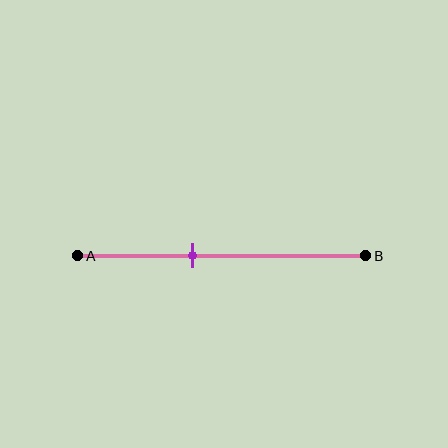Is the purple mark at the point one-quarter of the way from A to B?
No, the mark is at about 40% from A, not at the 25% one-quarter point.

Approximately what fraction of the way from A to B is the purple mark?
The purple mark is approximately 40% of the way from A to B.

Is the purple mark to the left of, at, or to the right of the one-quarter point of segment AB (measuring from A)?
The purple mark is to the right of the one-quarter point of segment AB.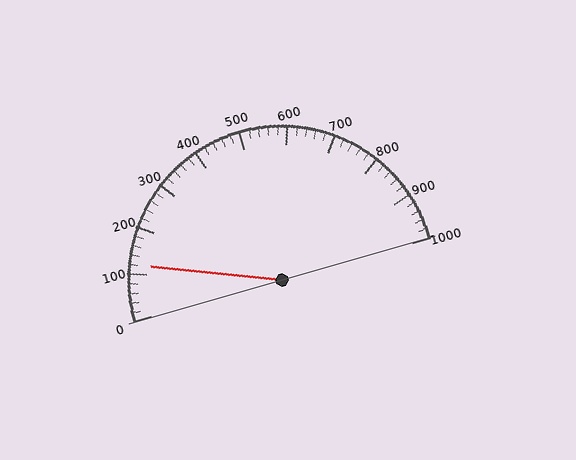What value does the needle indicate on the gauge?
The needle indicates approximately 120.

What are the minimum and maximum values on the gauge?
The gauge ranges from 0 to 1000.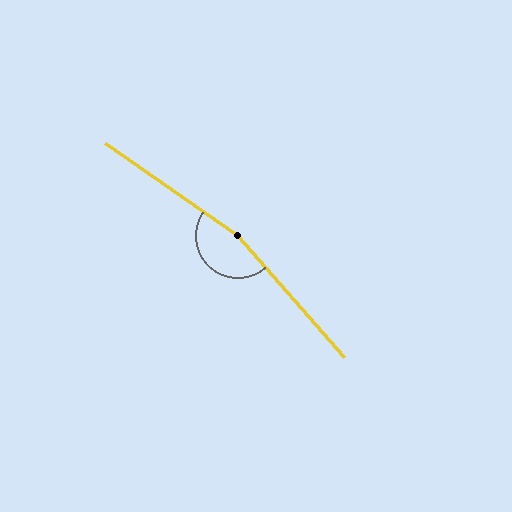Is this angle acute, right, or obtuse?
It is obtuse.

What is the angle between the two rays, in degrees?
Approximately 166 degrees.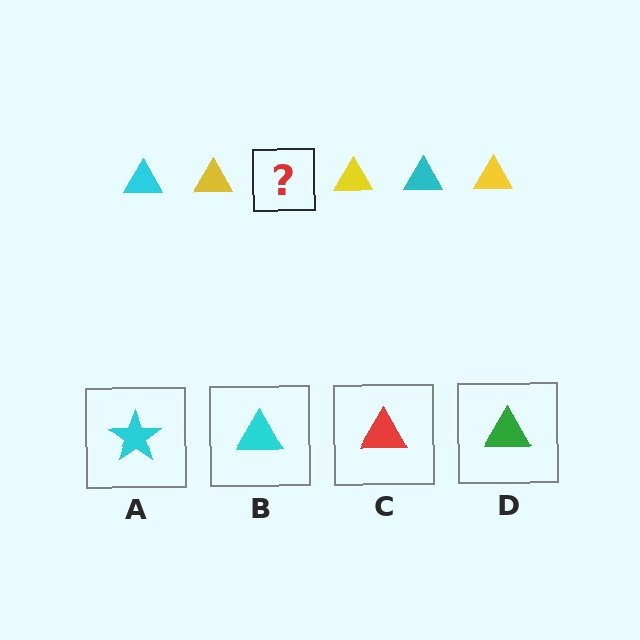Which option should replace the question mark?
Option B.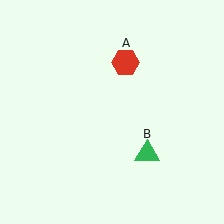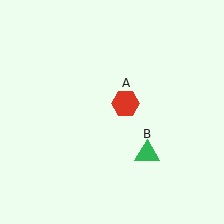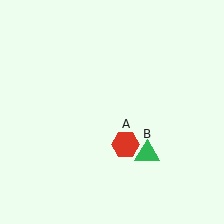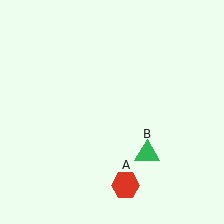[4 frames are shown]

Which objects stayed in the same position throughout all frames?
Green triangle (object B) remained stationary.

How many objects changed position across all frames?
1 object changed position: red hexagon (object A).